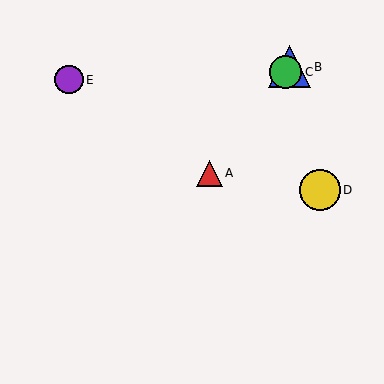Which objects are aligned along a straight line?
Objects A, B, C are aligned along a straight line.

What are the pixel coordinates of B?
Object B is at (290, 67).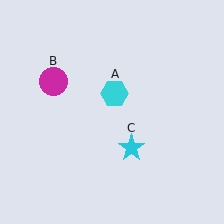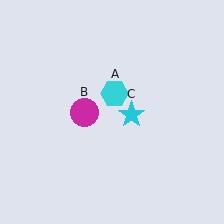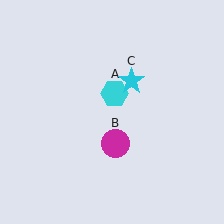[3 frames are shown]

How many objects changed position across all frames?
2 objects changed position: magenta circle (object B), cyan star (object C).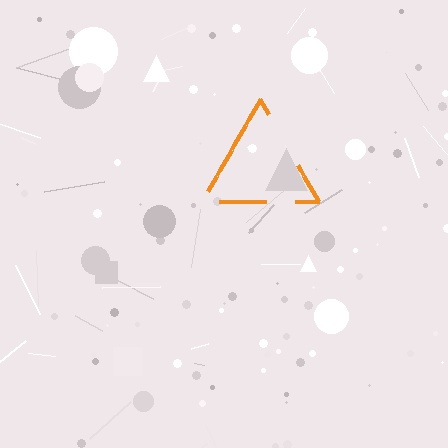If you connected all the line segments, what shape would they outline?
They would outline a triangle.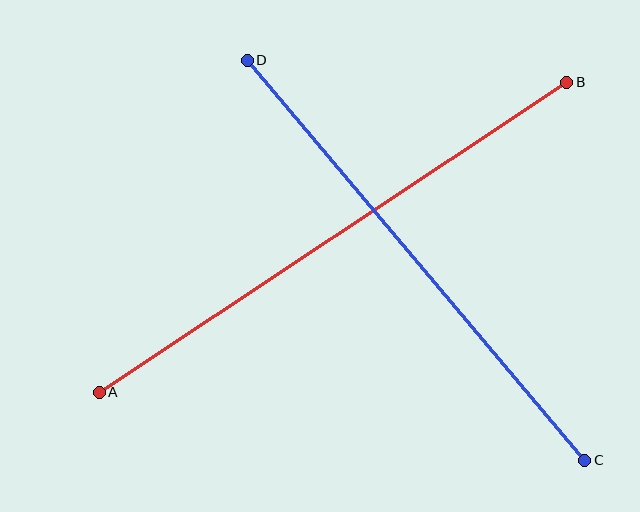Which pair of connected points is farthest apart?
Points A and B are farthest apart.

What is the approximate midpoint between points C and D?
The midpoint is at approximately (416, 260) pixels.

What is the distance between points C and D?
The distance is approximately 524 pixels.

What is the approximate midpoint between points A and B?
The midpoint is at approximately (333, 237) pixels.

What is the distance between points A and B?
The distance is approximately 561 pixels.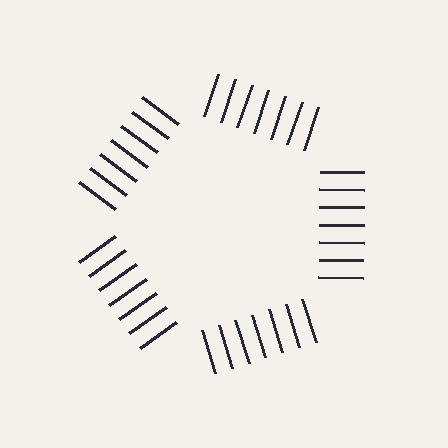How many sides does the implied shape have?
5 sides — the line-ends trace a pentagon.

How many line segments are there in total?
35 — 7 along each of the 5 edges.